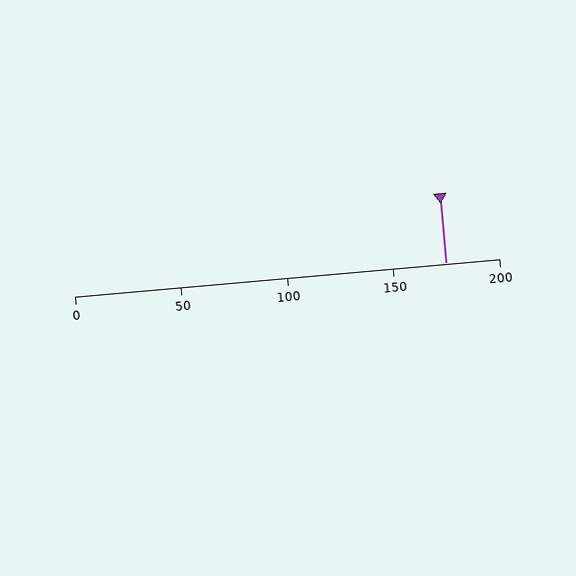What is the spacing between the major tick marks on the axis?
The major ticks are spaced 50 apart.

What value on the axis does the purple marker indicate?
The marker indicates approximately 175.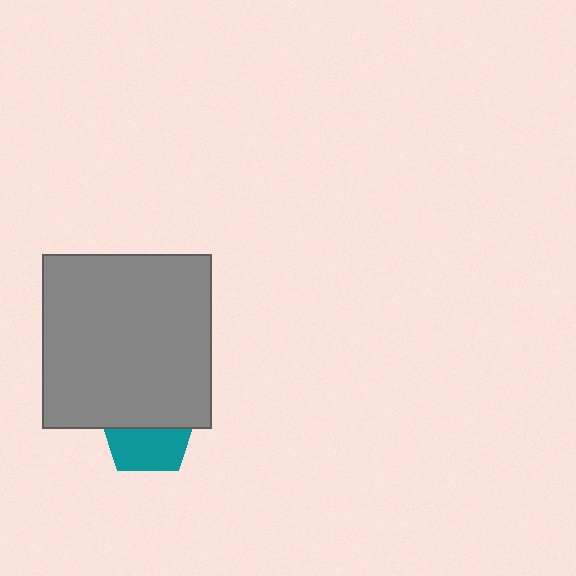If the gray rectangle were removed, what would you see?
You would see the complete teal pentagon.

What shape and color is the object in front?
The object in front is a gray rectangle.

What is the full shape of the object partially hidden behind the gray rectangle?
The partially hidden object is a teal pentagon.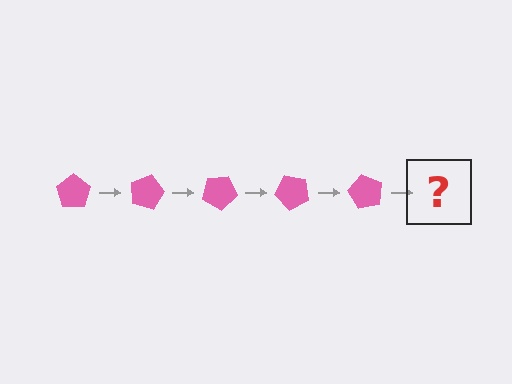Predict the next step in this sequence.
The next step is a pink pentagon rotated 75 degrees.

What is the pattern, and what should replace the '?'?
The pattern is that the pentagon rotates 15 degrees each step. The '?' should be a pink pentagon rotated 75 degrees.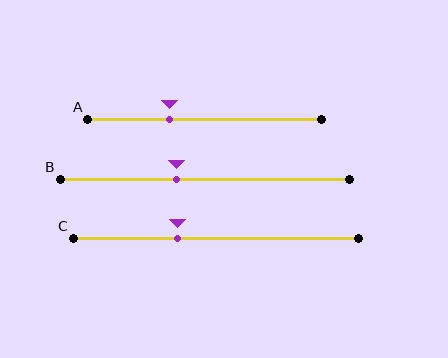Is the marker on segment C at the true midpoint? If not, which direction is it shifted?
No, the marker on segment C is shifted to the left by about 14% of the segment length.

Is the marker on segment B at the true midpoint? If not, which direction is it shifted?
No, the marker on segment B is shifted to the left by about 10% of the segment length.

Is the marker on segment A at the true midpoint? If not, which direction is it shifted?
No, the marker on segment A is shifted to the left by about 15% of the segment length.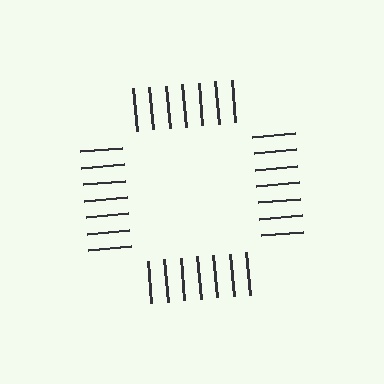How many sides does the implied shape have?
4 sides — the line-ends trace a square.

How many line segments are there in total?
28 — 7 along each of the 4 edges.